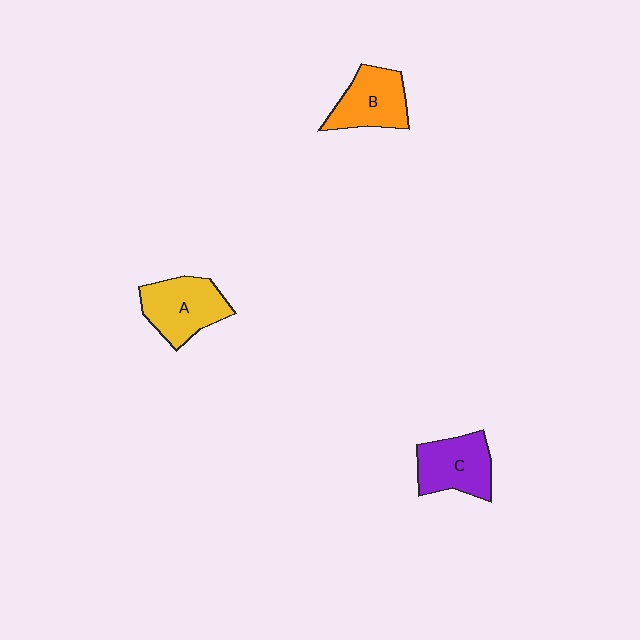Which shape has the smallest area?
Shape B (orange).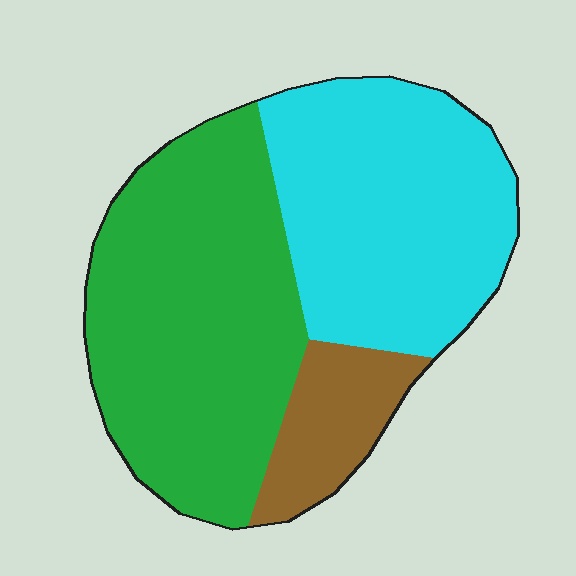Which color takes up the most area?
Green, at roughly 50%.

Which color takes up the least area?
Brown, at roughly 10%.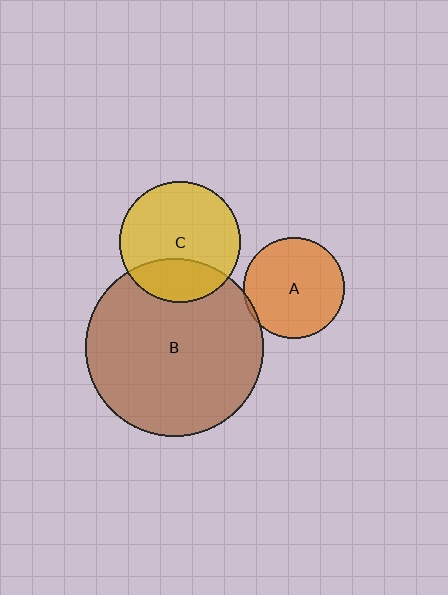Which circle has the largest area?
Circle B (brown).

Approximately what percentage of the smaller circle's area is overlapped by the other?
Approximately 5%.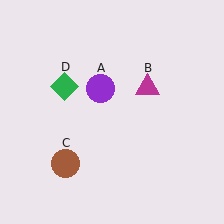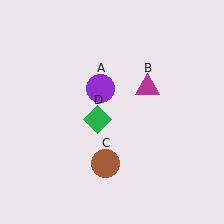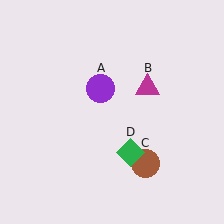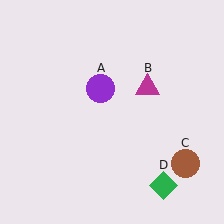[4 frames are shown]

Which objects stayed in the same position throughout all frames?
Purple circle (object A) and magenta triangle (object B) remained stationary.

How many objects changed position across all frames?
2 objects changed position: brown circle (object C), green diamond (object D).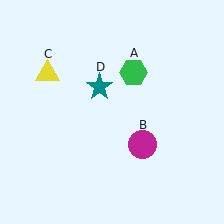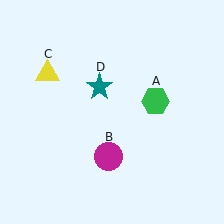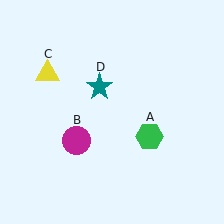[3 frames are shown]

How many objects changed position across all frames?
2 objects changed position: green hexagon (object A), magenta circle (object B).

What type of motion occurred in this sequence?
The green hexagon (object A), magenta circle (object B) rotated clockwise around the center of the scene.